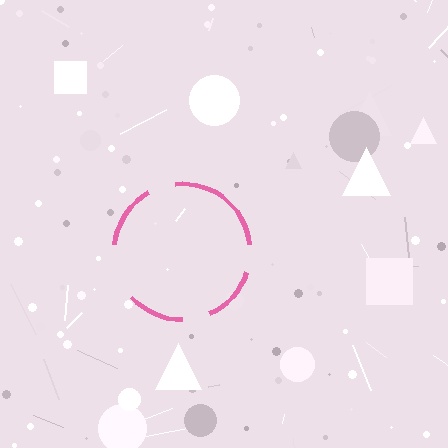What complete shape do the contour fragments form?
The contour fragments form a circle.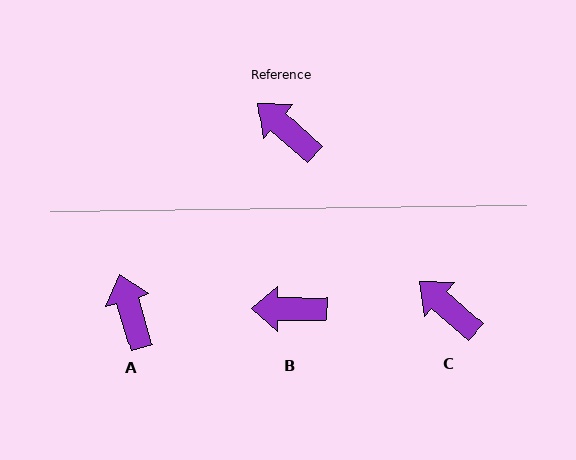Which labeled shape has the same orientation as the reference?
C.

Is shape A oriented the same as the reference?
No, it is off by about 32 degrees.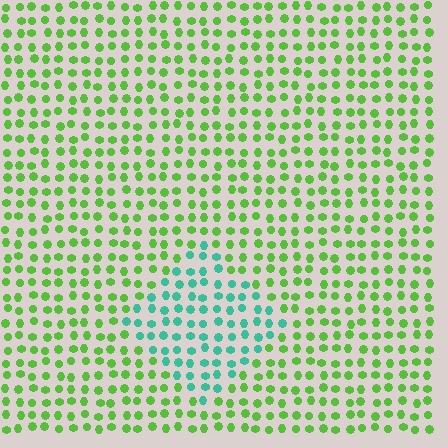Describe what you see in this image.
The image is filled with small lime elements in a uniform arrangement. A diamond-shaped region is visible where the elements are tinted to a slightly different hue, forming a subtle color boundary.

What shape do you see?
I see a diamond.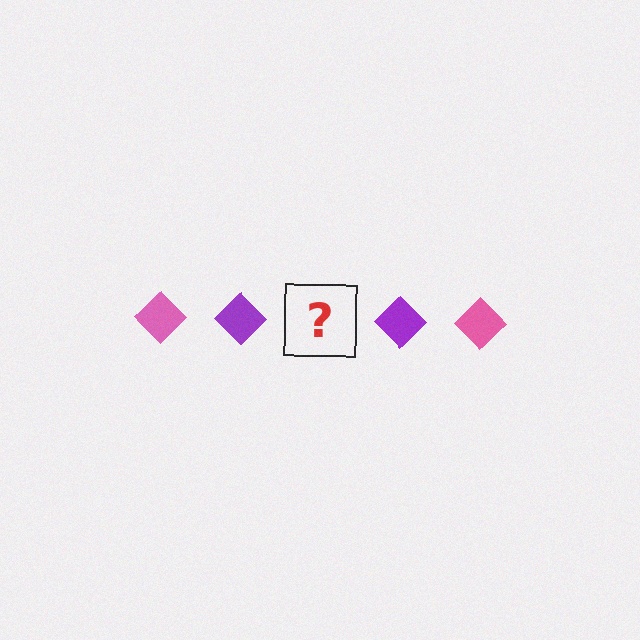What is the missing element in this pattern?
The missing element is a pink diamond.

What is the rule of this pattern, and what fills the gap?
The rule is that the pattern cycles through pink, purple diamonds. The gap should be filled with a pink diamond.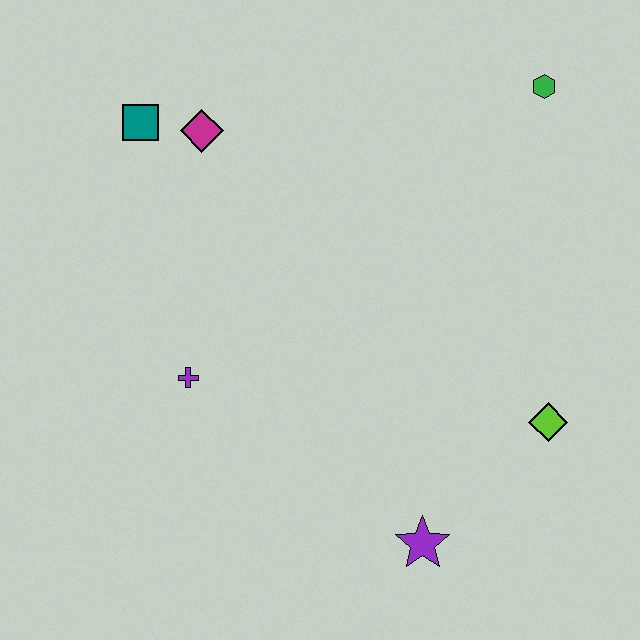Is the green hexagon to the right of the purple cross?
Yes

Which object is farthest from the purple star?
The teal square is farthest from the purple star.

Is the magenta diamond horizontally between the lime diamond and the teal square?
Yes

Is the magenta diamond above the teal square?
No